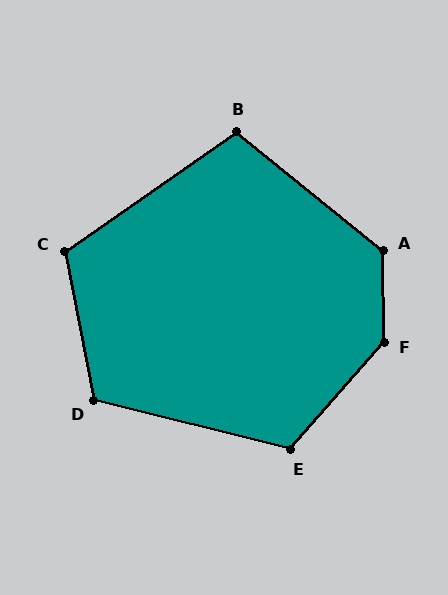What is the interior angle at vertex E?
Approximately 117 degrees (obtuse).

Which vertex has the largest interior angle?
F, at approximately 139 degrees.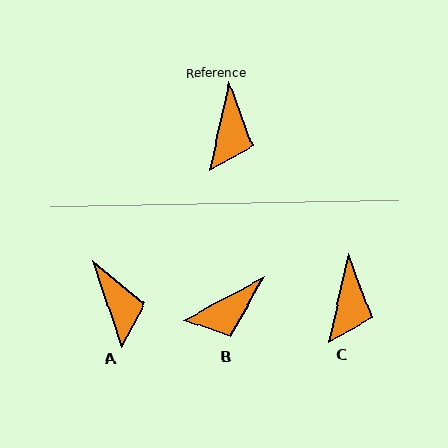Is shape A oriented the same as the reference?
No, it is off by about 31 degrees.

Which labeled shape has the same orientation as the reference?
C.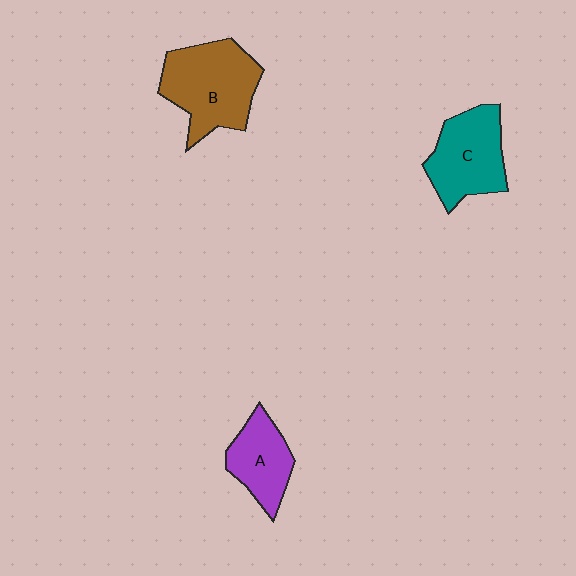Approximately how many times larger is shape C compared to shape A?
Approximately 1.3 times.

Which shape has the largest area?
Shape B (brown).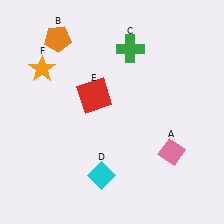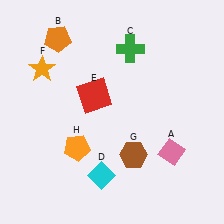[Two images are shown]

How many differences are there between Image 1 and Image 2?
There are 2 differences between the two images.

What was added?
A brown hexagon (G), an orange pentagon (H) were added in Image 2.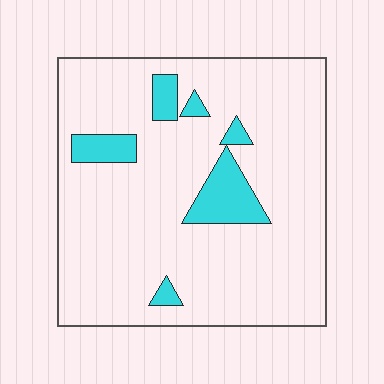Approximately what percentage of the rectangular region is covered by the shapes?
Approximately 10%.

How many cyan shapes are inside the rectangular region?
6.